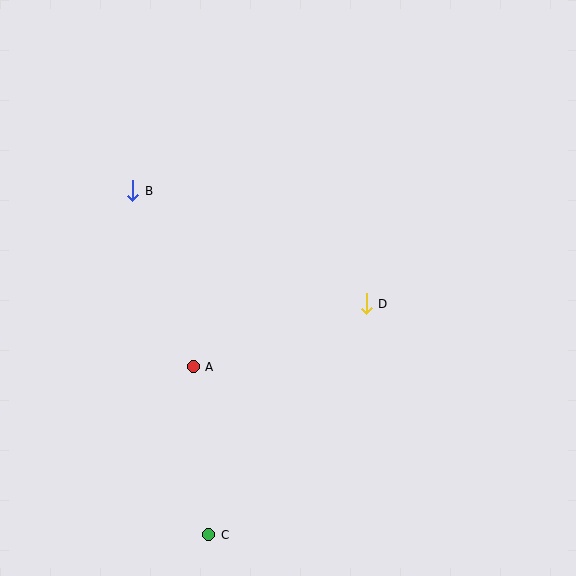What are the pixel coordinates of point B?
Point B is at (133, 191).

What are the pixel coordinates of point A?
Point A is at (193, 367).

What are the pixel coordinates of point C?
Point C is at (209, 535).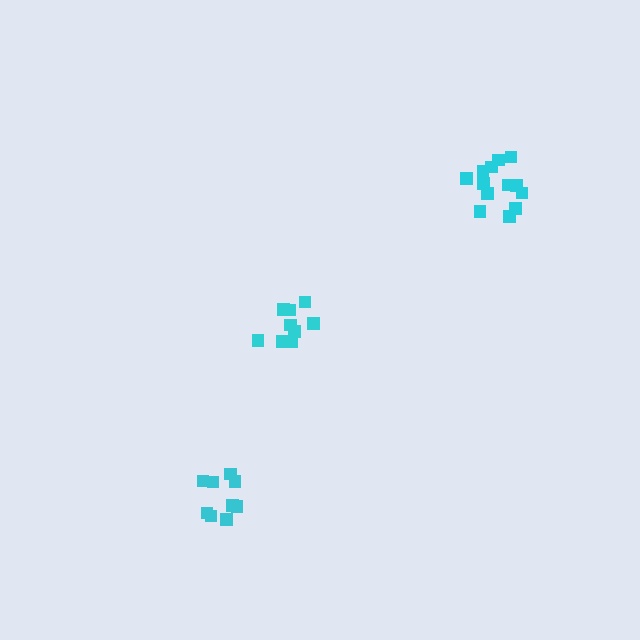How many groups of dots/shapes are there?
There are 3 groups.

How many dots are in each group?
Group 1: 13 dots, Group 2: 9 dots, Group 3: 9 dots (31 total).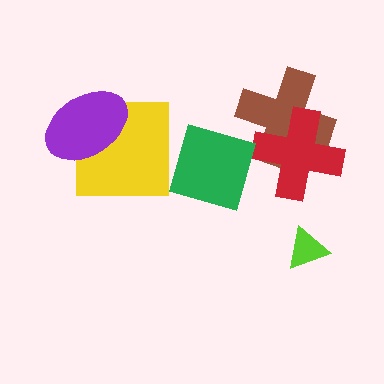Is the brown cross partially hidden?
Yes, it is partially covered by another shape.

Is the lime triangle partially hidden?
No, no other shape covers it.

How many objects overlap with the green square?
0 objects overlap with the green square.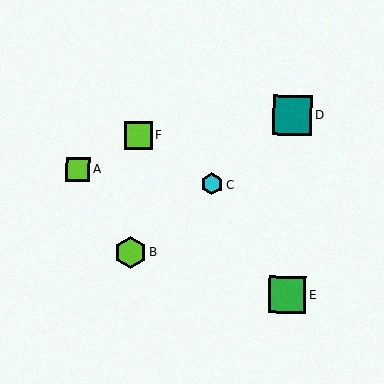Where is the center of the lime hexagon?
The center of the lime hexagon is at (130, 252).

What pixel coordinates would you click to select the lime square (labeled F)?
Click at (139, 135) to select the lime square F.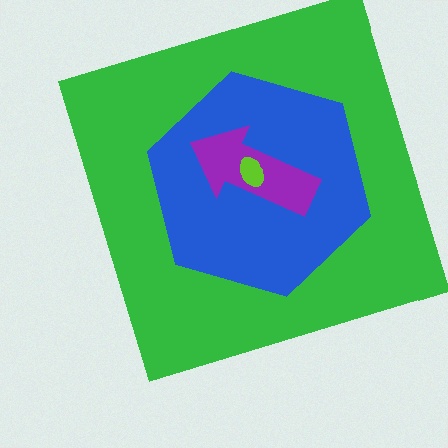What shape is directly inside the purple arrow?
The lime ellipse.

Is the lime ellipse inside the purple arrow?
Yes.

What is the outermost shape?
The green square.